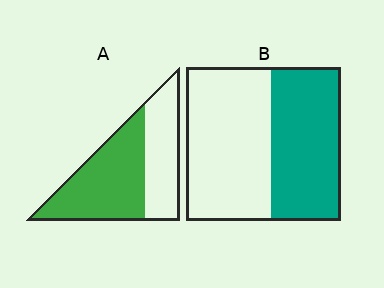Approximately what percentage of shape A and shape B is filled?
A is approximately 60% and B is approximately 45%.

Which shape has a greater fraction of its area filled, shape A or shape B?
Shape A.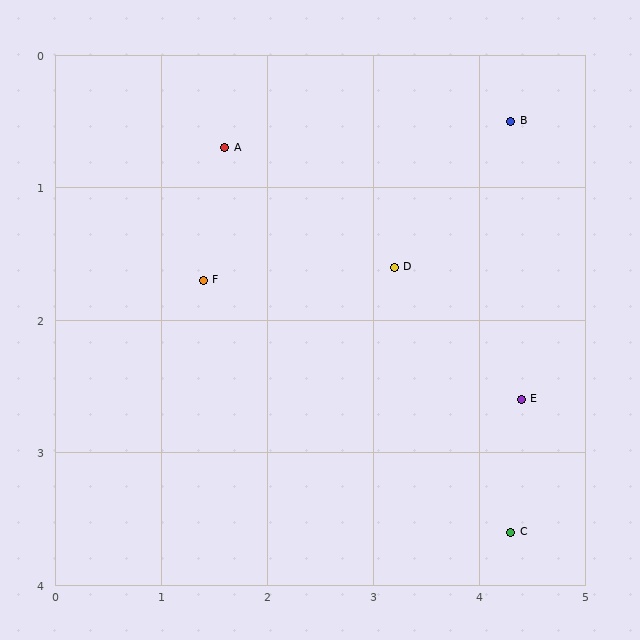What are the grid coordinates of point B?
Point B is at approximately (4.3, 0.5).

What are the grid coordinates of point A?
Point A is at approximately (1.6, 0.7).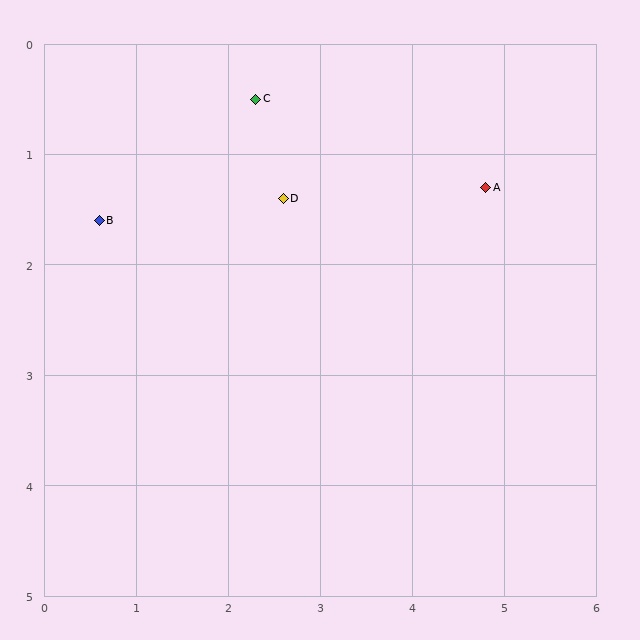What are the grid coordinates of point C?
Point C is at approximately (2.3, 0.5).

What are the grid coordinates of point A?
Point A is at approximately (4.8, 1.3).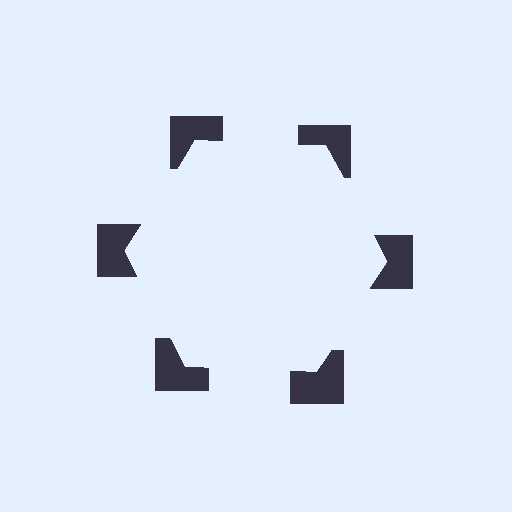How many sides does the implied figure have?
6 sides.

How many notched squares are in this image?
There are 6 — one at each vertex of the illusory hexagon.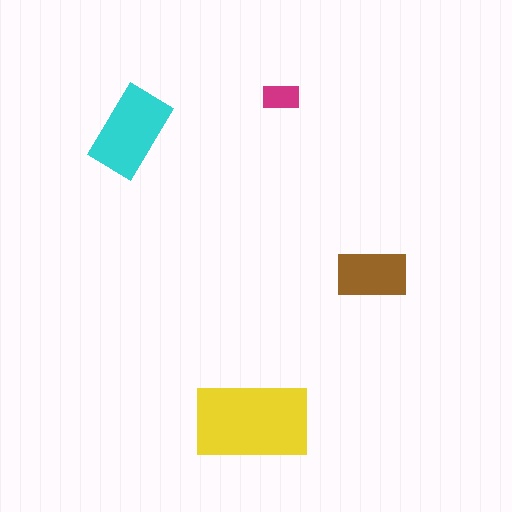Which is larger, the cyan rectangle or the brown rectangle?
The cyan one.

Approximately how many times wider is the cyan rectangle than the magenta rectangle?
About 2.5 times wider.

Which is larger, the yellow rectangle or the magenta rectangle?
The yellow one.